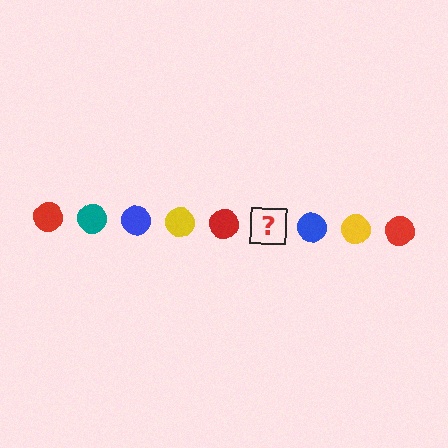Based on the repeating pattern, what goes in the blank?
The blank should be a teal circle.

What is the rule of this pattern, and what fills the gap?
The rule is that the pattern cycles through red, teal, blue, yellow circles. The gap should be filled with a teal circle.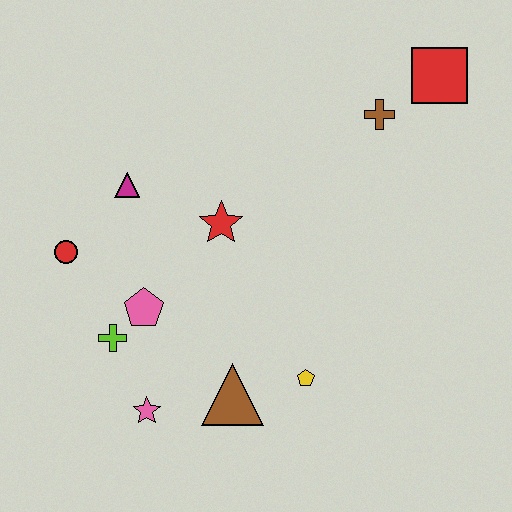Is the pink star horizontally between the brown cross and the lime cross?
Yes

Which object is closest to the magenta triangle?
The red circle is closest to the magenta triangle.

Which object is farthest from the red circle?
The red square is farthest from the red circle.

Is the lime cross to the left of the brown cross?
Yes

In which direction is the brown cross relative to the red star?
The brown cross is to the right of the red star.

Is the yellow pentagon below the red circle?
Yes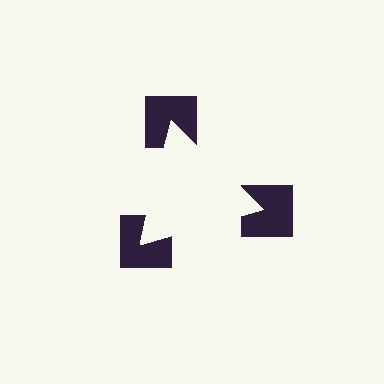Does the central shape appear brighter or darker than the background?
It typically appears slightly brighter than the background, even though no actual brightness change is drawn.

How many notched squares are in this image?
There are 3 — one at each vertex of the illusory triangle.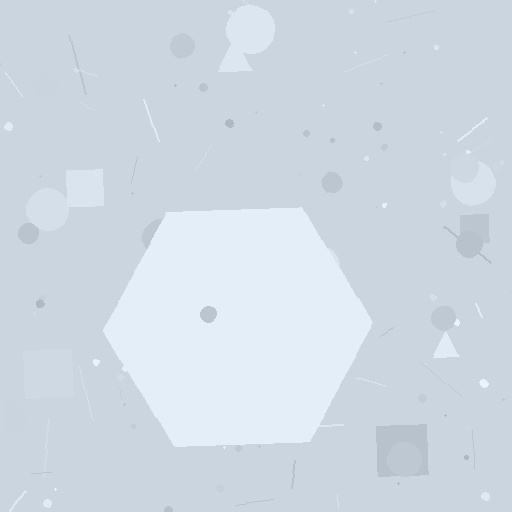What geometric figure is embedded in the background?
A hexagon is embedded in the background.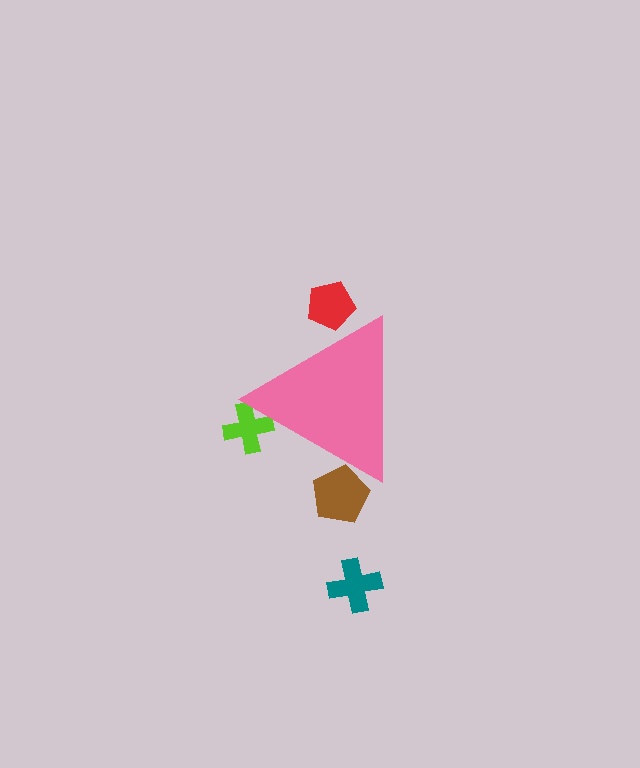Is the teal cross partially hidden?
No, the teal cross is fully visible.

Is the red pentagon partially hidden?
Yes, the red pentagon is partially hidden behind the pink triangle.